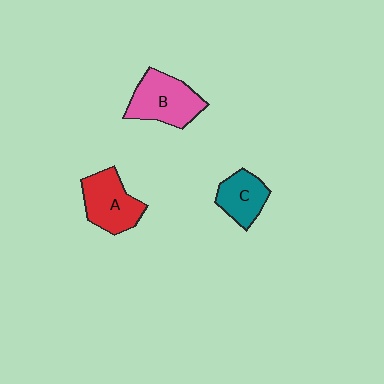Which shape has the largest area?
Shape B (pink).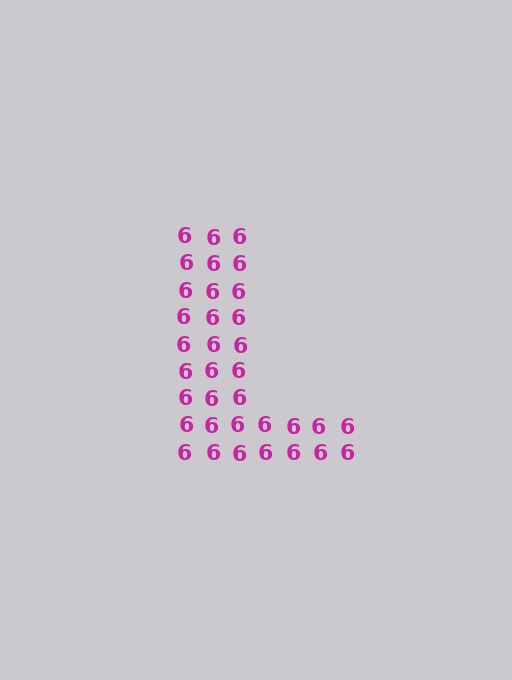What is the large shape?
The large shape is the letter L.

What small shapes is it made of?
It is made of small digit 6's.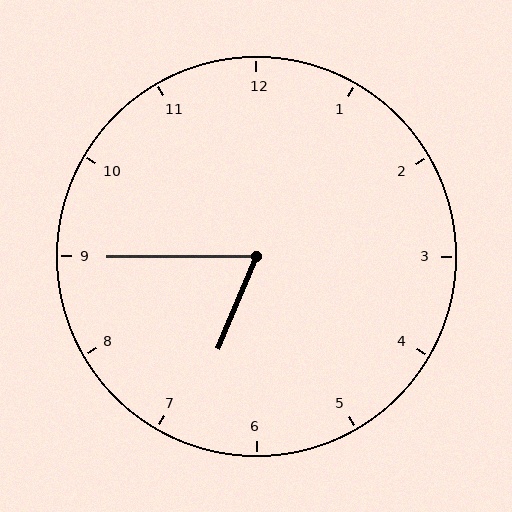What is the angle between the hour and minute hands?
Approximately 68 degrees.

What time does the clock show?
6:45.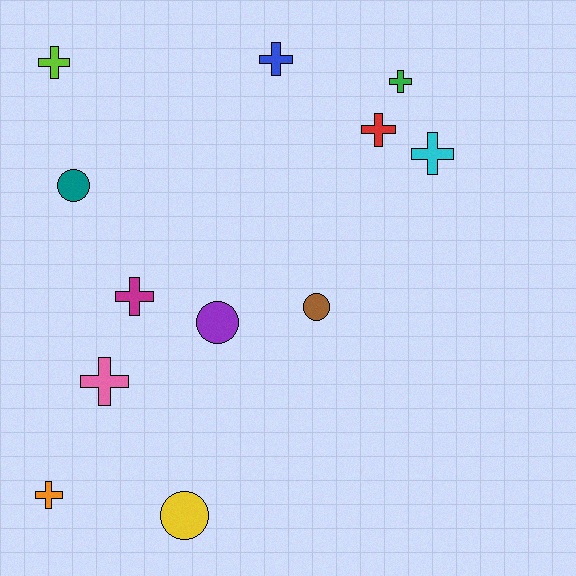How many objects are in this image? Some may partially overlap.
There are 12 objects.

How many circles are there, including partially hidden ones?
There are 4 circles.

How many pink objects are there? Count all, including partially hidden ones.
There is 1 pink object.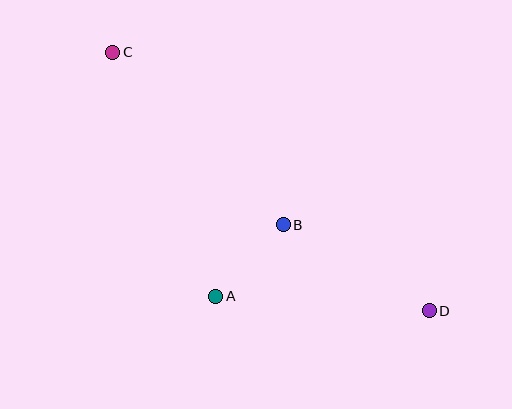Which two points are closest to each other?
Points A and B are closest to each other.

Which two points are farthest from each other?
Points C and D are farthest from each other.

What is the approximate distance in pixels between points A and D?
The distance between A and D is approximately 214 pixels.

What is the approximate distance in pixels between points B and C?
The distance between B and C is approximately 242 pixels.